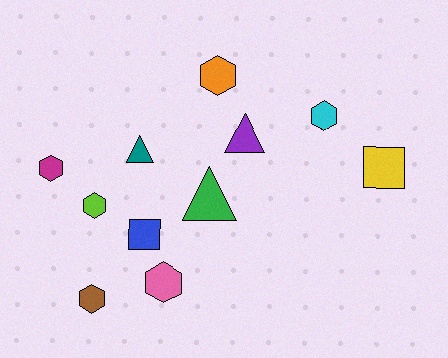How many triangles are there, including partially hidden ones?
There are 3 triangles.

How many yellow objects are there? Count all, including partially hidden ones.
There is 1 yellow object.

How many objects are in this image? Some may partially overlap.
There are 11 objects.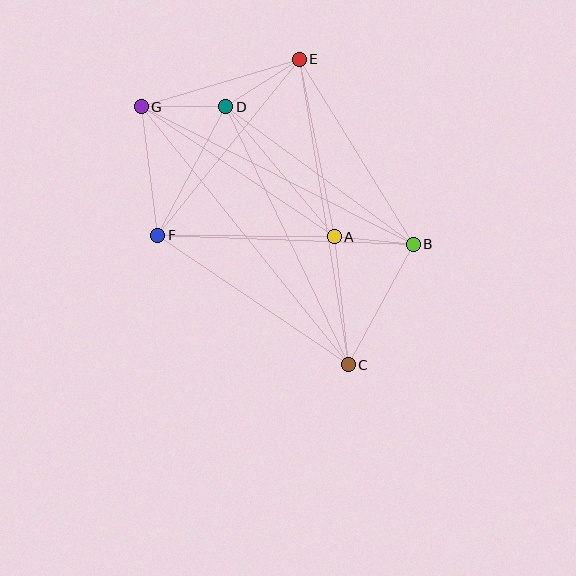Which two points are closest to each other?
Points A and B are closest to each other.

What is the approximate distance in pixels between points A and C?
The distance between A and C is approximately 129 pixels.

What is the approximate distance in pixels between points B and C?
The distance between B and C is approximately 137 pixels.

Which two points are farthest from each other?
Points C and G are farthest from each other.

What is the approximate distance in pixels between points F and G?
The distance between F and G is approximately 130 pixels.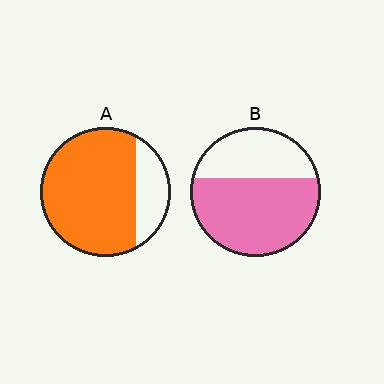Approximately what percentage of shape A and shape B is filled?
A is approximately 80% and B is approximately 65%.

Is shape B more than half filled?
Yes.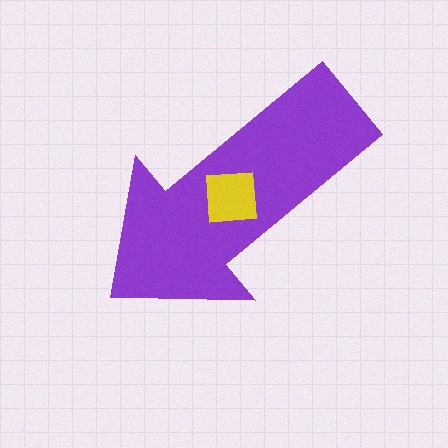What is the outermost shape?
The purple arrow.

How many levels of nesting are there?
2.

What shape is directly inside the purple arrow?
The yellow square.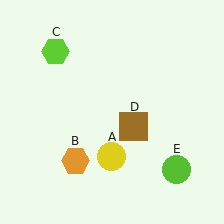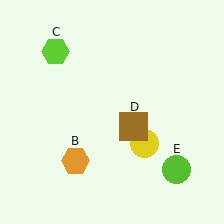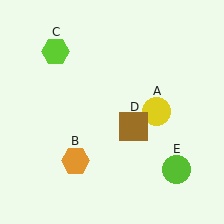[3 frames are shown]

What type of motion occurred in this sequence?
The yellow circle (object A) rotated counterclockwise around the center of the scene.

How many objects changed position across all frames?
1 object changed position: yellow circle (object A).